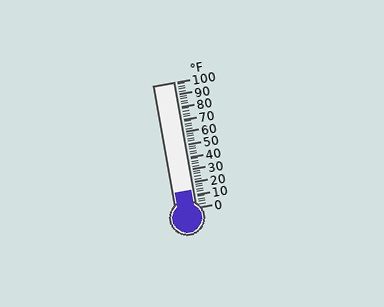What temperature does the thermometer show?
The thermometer shows approximately 14°F.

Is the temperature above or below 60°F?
The temperature is below 60°F.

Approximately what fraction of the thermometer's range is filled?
The thermometer is filled to approximately 15% of its range.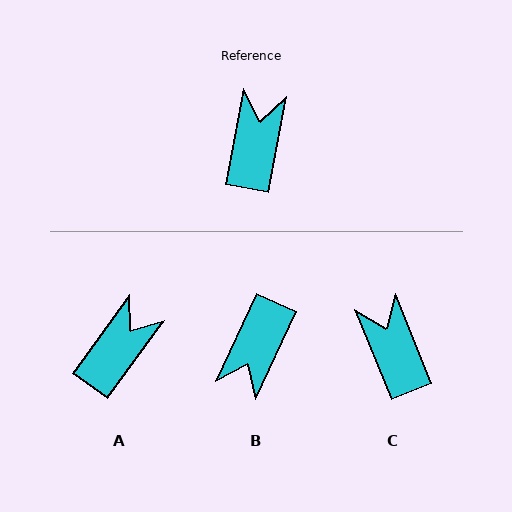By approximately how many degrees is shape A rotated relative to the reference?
Approximately 25 degrees clockwise.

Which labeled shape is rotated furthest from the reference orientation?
B, about 165 degrees away.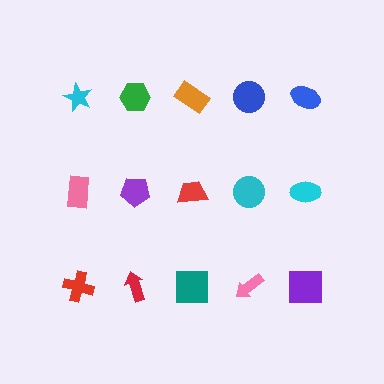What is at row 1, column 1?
A cyan star.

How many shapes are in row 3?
5 shapes.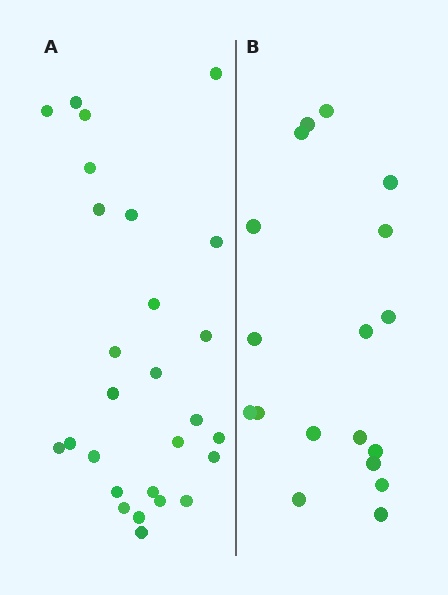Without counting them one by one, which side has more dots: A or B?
Region A (the left region) has more dots.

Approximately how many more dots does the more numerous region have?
Region A has roughly 8 or so more dots than region B.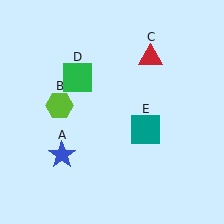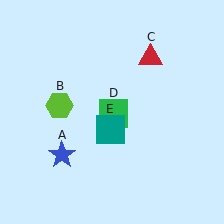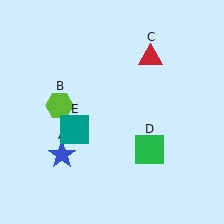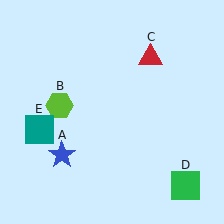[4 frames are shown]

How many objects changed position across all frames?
2 objects changed position: green square (object D), teal square (object E).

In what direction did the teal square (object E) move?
The teal square (object E) moved left.